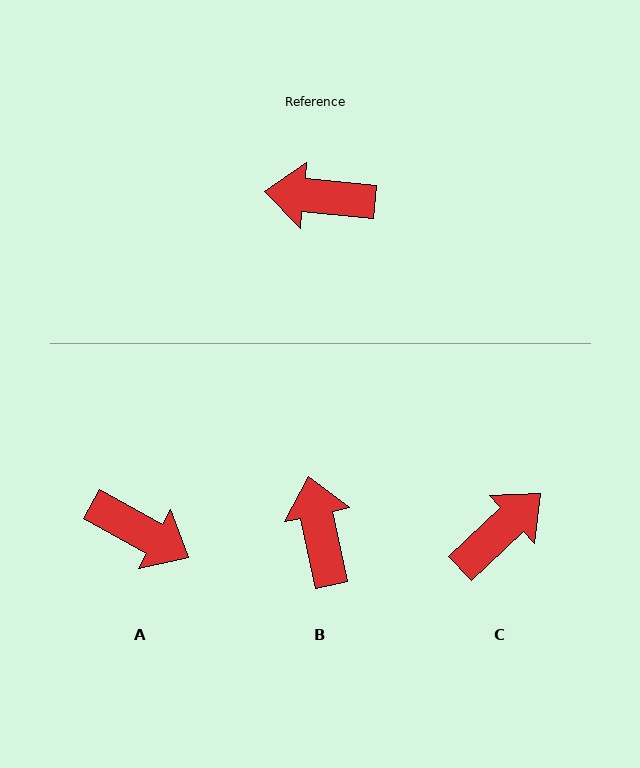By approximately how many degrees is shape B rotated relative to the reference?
Approximately 72 degrees clockwise.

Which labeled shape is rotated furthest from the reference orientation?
A, about 157 degrees away.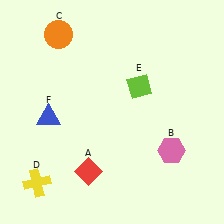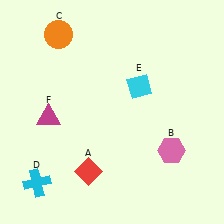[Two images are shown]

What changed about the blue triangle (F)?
In Image 1, F is blue. In Image 2, it changed to magenta.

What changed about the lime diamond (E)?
In Image 1, E is lime. In Image 2, it changed to cyan.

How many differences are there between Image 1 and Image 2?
There are 3 differences between the two images.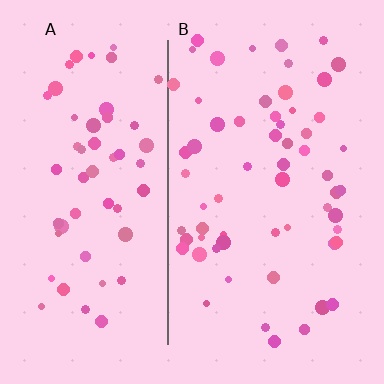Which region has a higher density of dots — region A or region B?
B (the right).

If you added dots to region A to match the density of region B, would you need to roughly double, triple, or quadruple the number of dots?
Approximately double.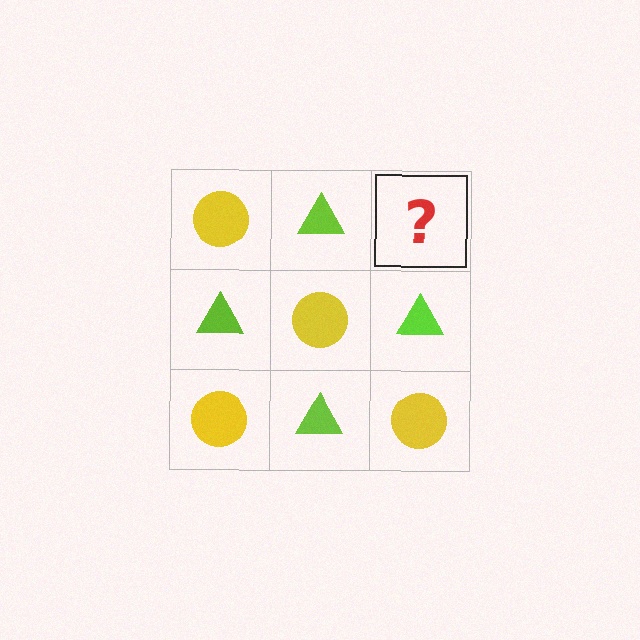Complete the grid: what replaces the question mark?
The question mark should be replaced with a yellow circle.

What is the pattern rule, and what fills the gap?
The rule is that it alternates yellow circle and lime triangle in a checkerboard pattern. The gap should be filled with a yellow circle.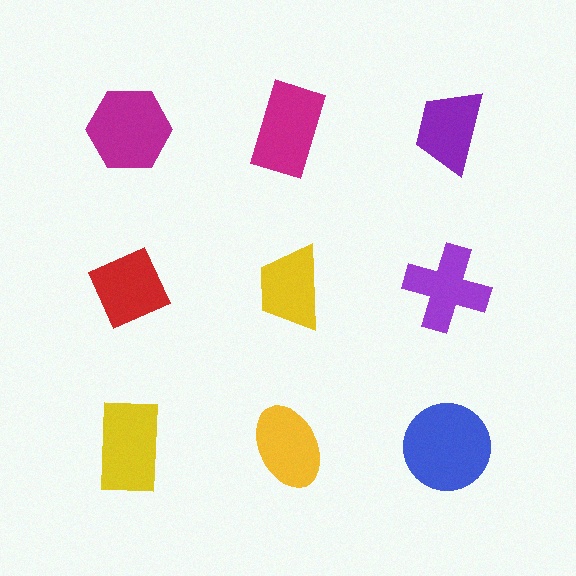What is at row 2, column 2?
A yellow trapezoid.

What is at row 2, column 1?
A red diamond.